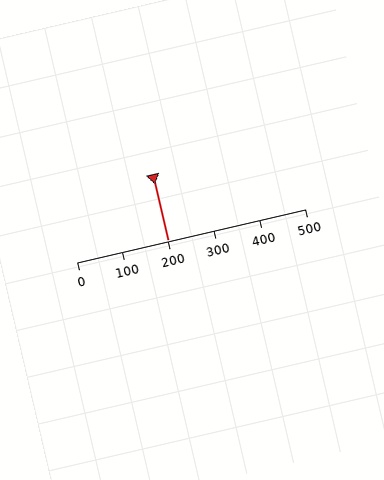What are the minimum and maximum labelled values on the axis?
The axis runs from 0 to 500.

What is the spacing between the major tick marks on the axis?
The major ticks are spaced 100 apart.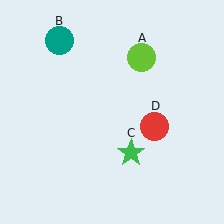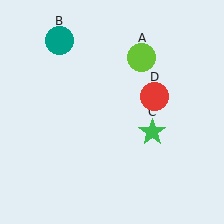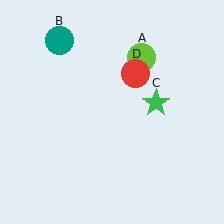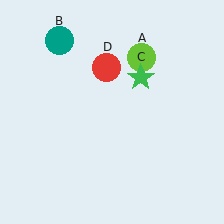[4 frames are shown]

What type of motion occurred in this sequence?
The green star (object C), red circle (object D) rotated counterclockwise around the center of the scene.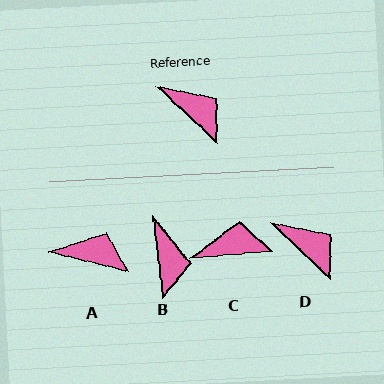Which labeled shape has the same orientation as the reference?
D.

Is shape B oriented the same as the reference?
No, it is off by about 40 degrees.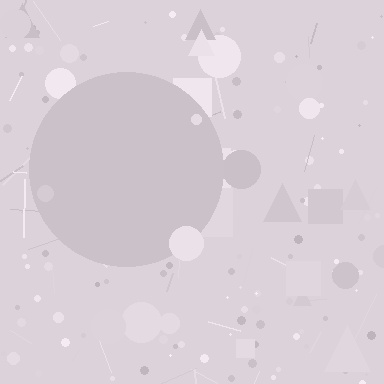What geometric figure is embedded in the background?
A circle is embedded in the background.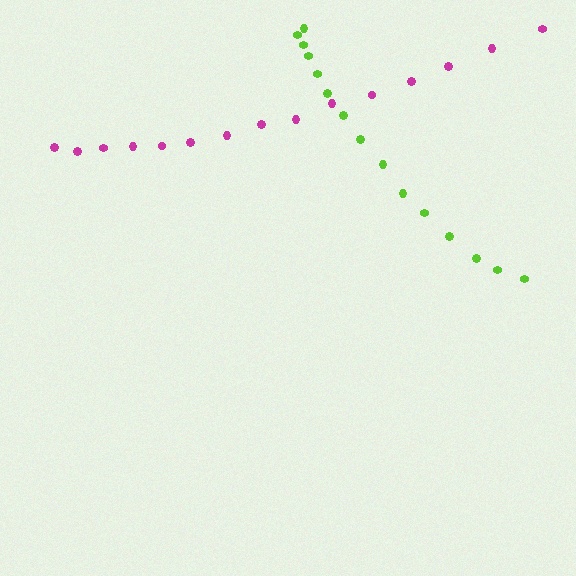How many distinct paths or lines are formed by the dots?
There are 2 distinct paths.